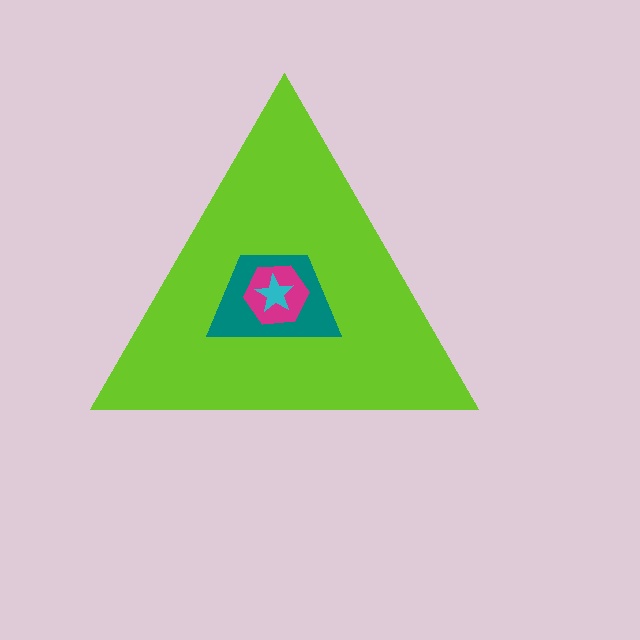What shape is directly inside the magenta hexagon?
The cyan star.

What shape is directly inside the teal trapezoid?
The magenta hexagon.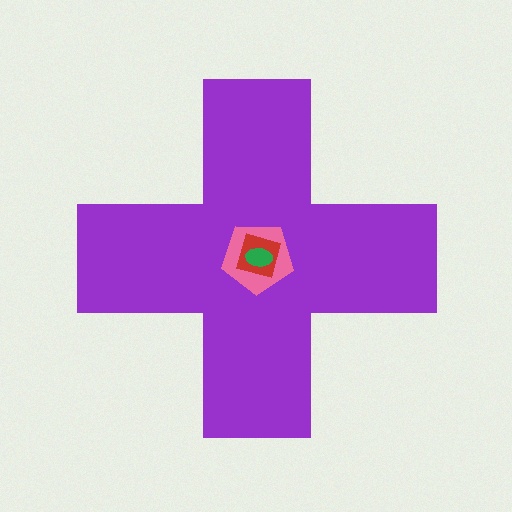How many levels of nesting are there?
4.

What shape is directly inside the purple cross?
The pink pentagon.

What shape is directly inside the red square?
The green ellipse.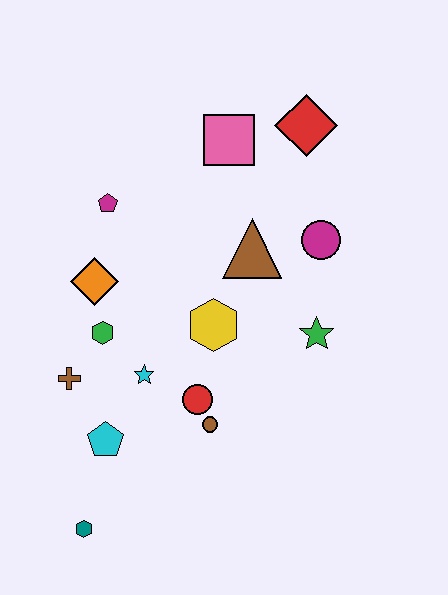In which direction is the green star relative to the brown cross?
The green star is to the right of the brown cross.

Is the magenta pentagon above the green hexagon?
Yes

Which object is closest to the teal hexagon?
The cyan pentagon is closest to the teal hexagon.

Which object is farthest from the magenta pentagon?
The teal hexagon is farthest from the magenta pentagon.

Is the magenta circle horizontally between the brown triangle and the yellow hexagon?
No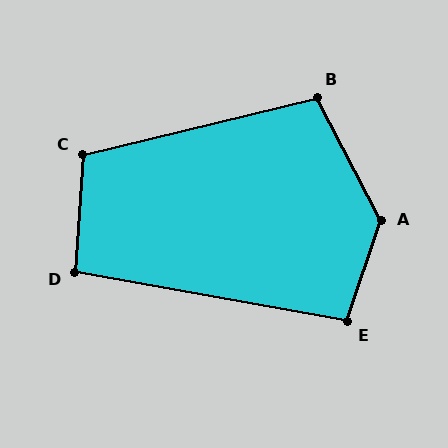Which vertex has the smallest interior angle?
D, at approximately 96 degrees.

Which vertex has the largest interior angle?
A, at approximately 134 degrees.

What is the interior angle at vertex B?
Approximately 104 degrees (obtuse).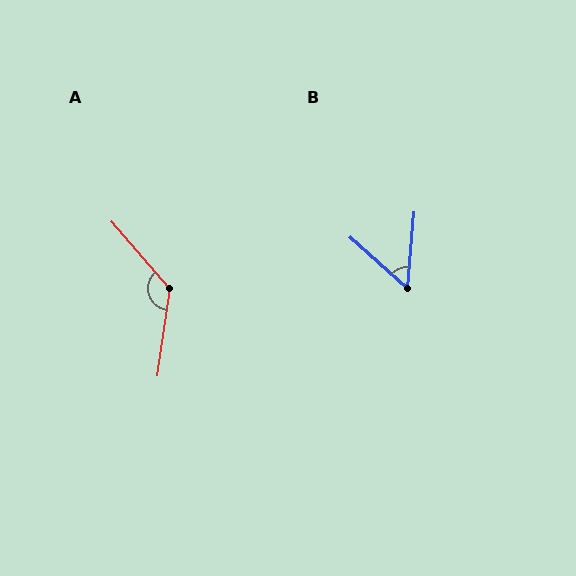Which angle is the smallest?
B, at approximately 53 degrees.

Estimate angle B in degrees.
Approximately 53 degrees.